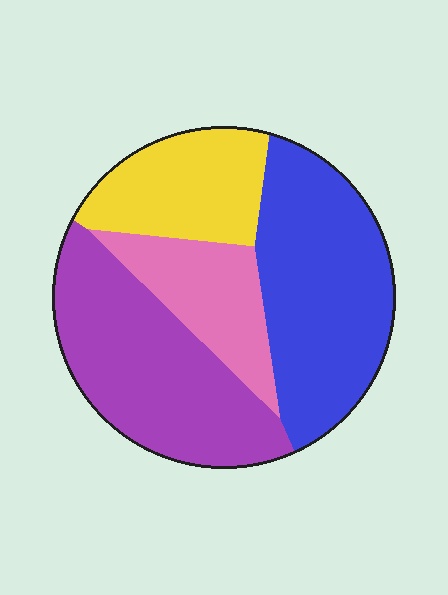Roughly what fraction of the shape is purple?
Purple takes up about one third (1/3) of the shape.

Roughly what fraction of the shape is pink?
Pink covers roughly 15% of the shape.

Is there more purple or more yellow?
Purple.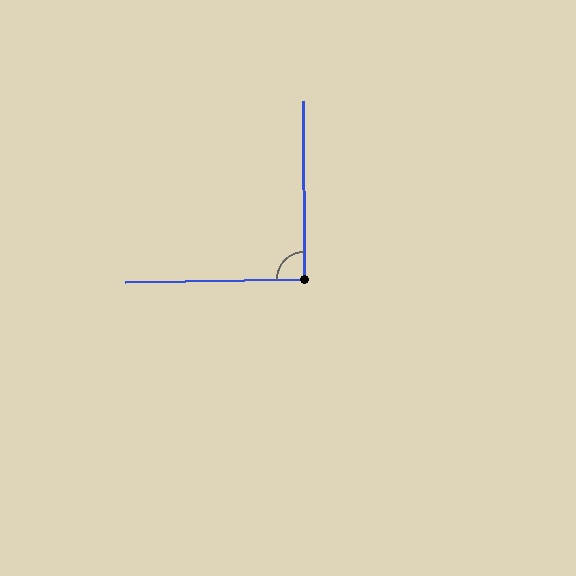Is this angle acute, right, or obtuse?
It is approximately a right angle.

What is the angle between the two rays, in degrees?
Approximately 91 degrees.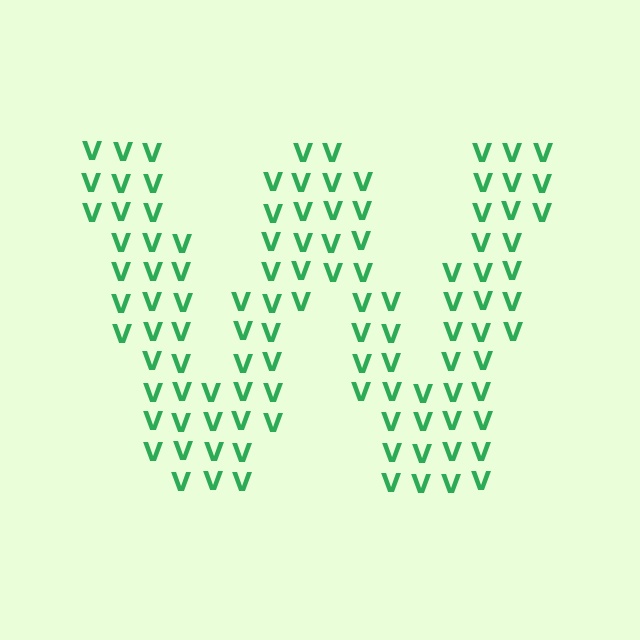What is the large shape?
The large shape is the letter W.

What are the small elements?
The small elements are letter V's.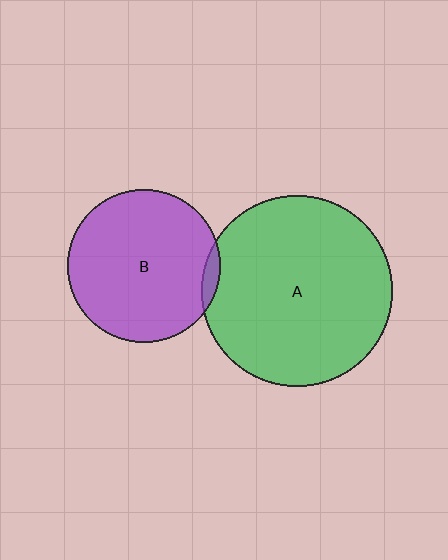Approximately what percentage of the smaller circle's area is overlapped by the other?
Approximately 5%.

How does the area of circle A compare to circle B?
Approximately 1.6 times.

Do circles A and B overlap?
Yes.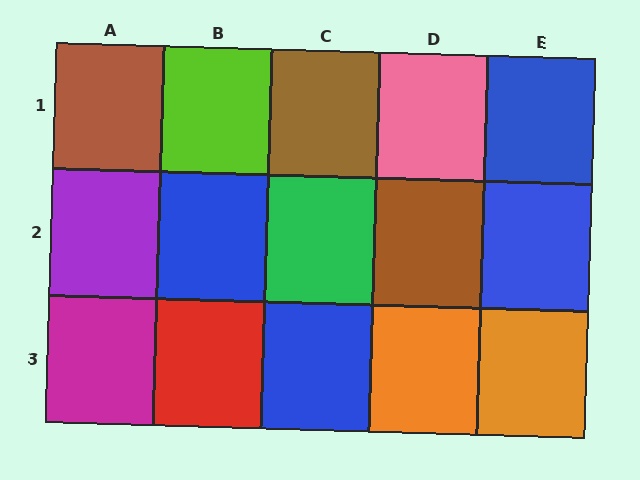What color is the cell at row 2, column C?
Green.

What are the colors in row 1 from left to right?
Brown, lime, brown, pink, blue.